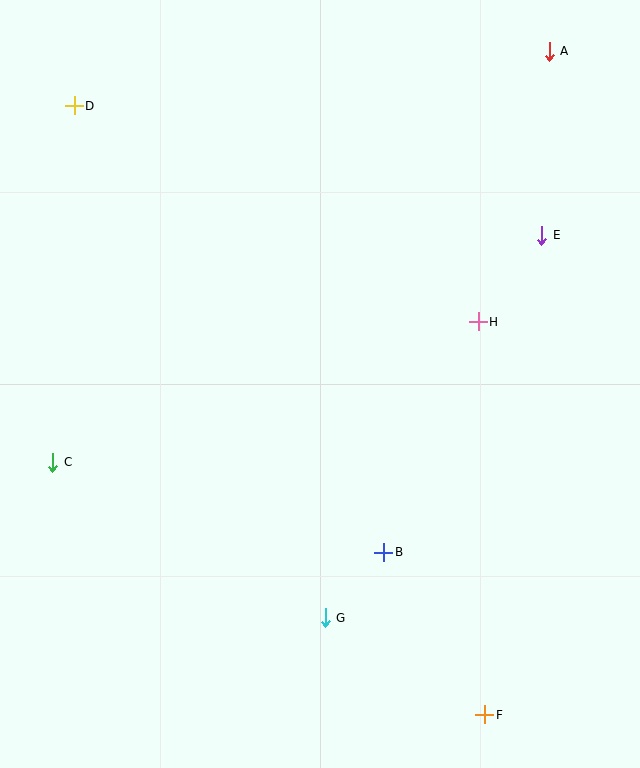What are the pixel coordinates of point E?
Point E is at (542, 235).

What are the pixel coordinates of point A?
Point A is at (549, 51).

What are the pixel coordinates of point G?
Point G is at (325, 618).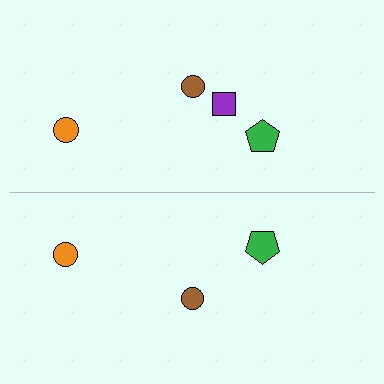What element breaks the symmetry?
A purple square is missing from the bottom side.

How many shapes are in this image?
There are 7 shapes in this image.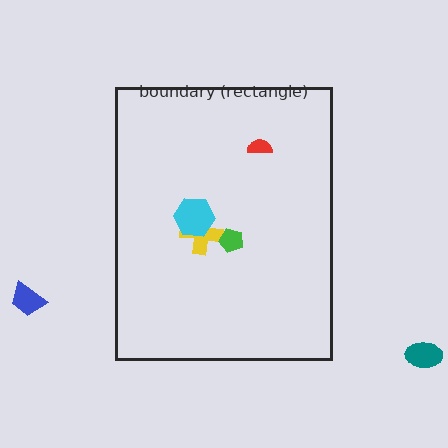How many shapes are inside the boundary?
4 inside, 2 outside.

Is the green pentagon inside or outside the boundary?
Inside.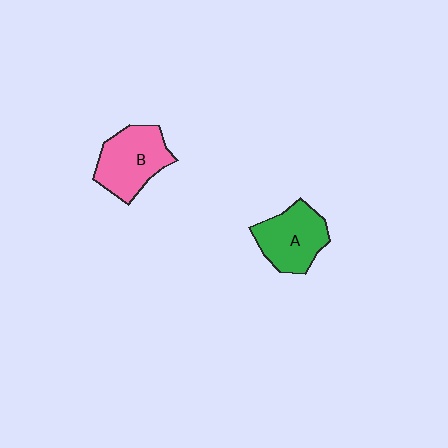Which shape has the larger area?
Shape B (pink).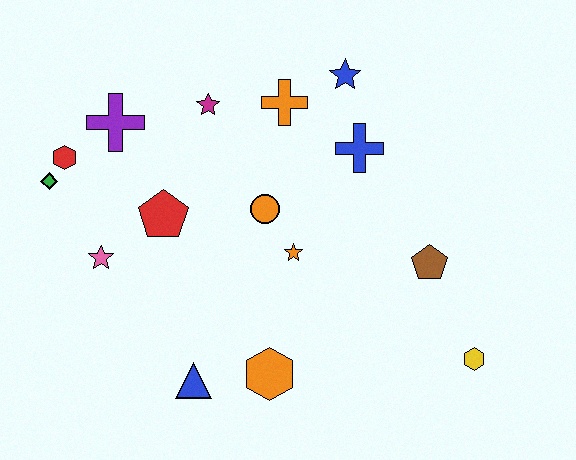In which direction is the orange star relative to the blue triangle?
The orange star is above the blue triangle.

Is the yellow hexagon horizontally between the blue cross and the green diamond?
No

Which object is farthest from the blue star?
The blue triangle is farthest from the blue star.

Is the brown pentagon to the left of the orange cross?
No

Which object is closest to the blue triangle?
The orange hexagon is closest to the blue triangle.